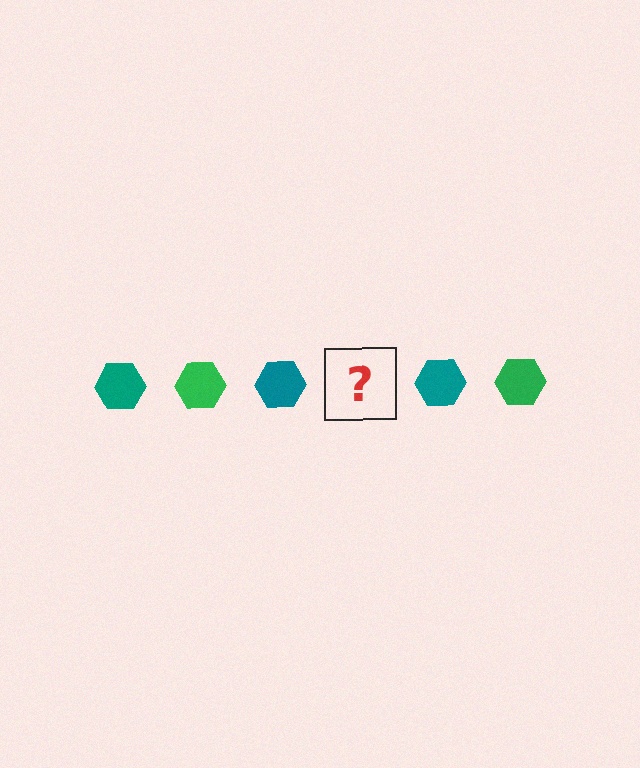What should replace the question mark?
The question mark should be replaced with a green hexagon.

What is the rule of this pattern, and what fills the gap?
The rule is that the pattern cycles through teal, green hexagons. The gap should be filled with a green hexagon.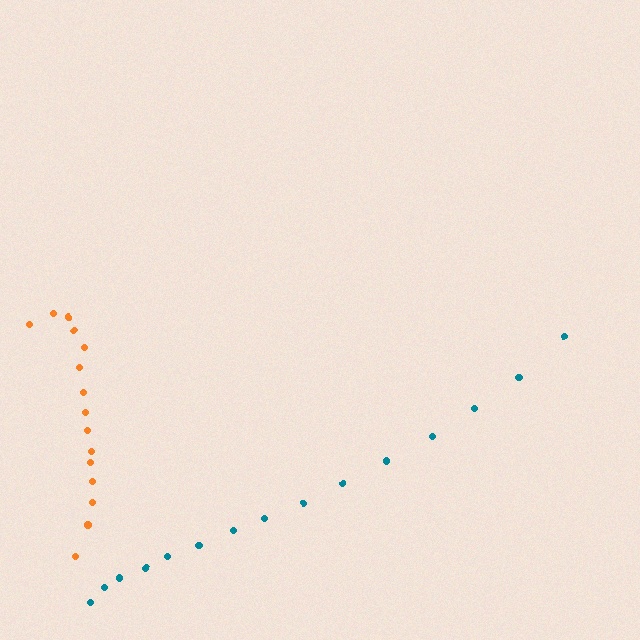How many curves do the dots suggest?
There are 2 distinct paths.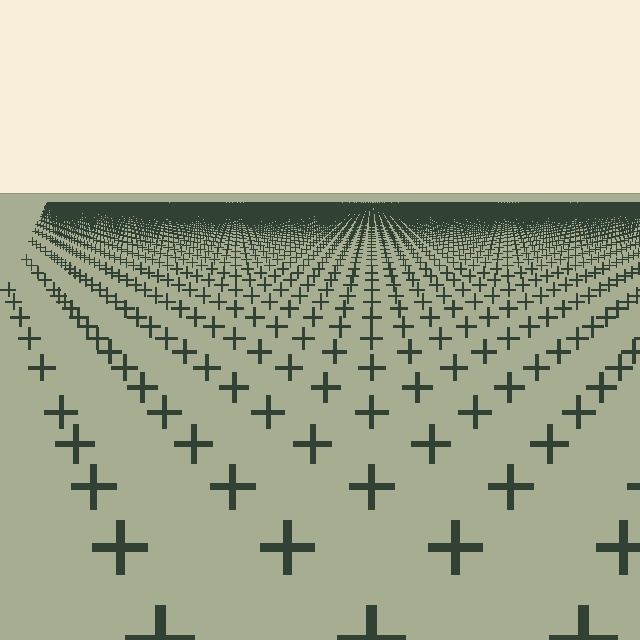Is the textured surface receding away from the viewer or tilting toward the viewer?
The surface is receding away from the viewer. Texture elements get smaller and denser toward the top.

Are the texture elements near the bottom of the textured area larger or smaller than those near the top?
Larger. Near the bottom, elements are closer to the viewer and appear at a bigger on-screen size.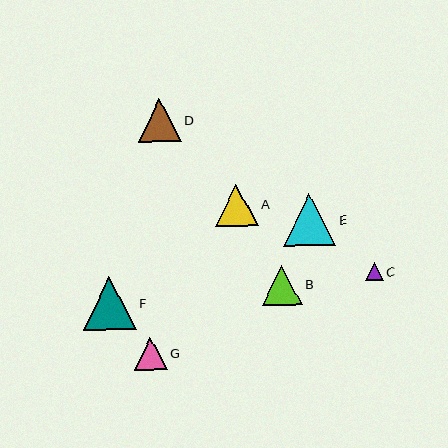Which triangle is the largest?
Triangle F is the largest with a size of approximately 53 pixels.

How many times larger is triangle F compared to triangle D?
Triangle F is approximately 1.2 times the size of triangle D.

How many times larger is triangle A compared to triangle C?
Triangle A is approximately 2.4 times the size of triangle C.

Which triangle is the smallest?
Triangle C is the smallest with a size of approximately 18 pixels.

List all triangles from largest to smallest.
From largest to smallest: F, E, D, A, B, G, C.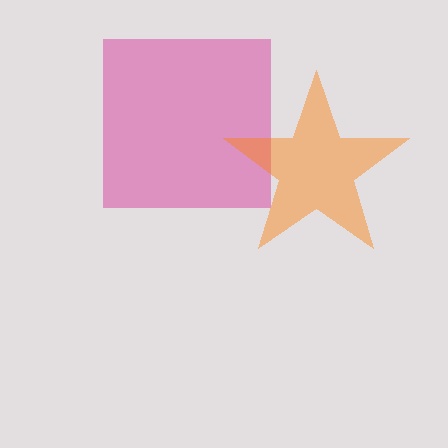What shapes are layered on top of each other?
The layered shapes are: a magenta square, an orange star.